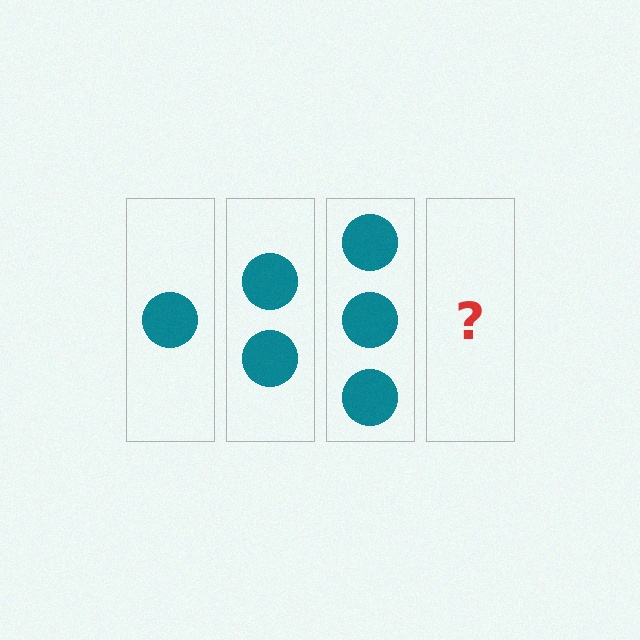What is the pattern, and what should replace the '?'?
The pattern is that each step adds one more circle. The '?' should be 4 circles.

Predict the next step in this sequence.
The next step is 4 circles.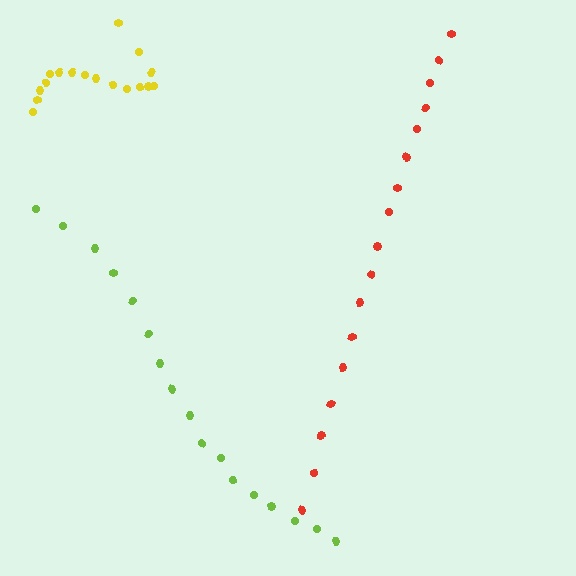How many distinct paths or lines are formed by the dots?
There are 3 distinct paths.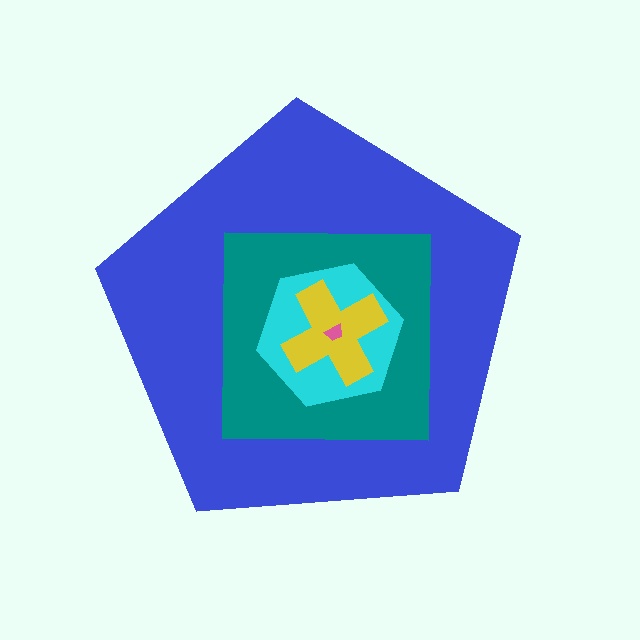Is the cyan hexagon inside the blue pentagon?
Yes.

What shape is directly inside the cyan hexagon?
The yellow cross.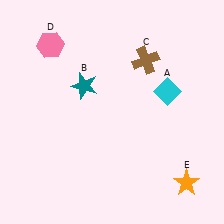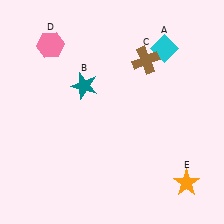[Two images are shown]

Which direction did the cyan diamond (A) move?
The cyan diamond (A) moved up.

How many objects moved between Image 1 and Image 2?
1 object moved between the two images.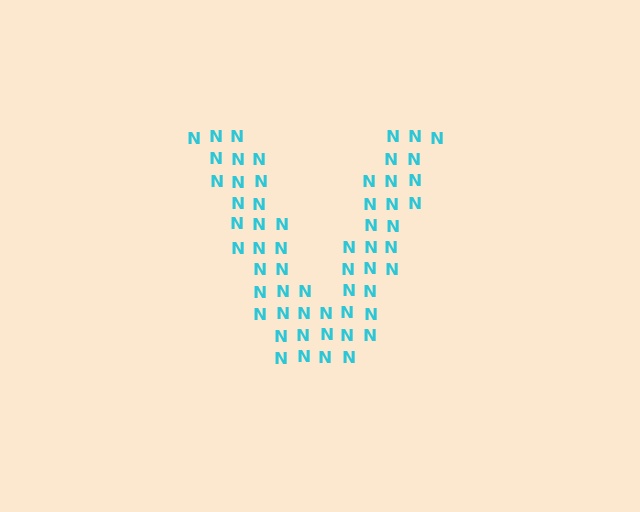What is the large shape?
The large shape is the letter V.